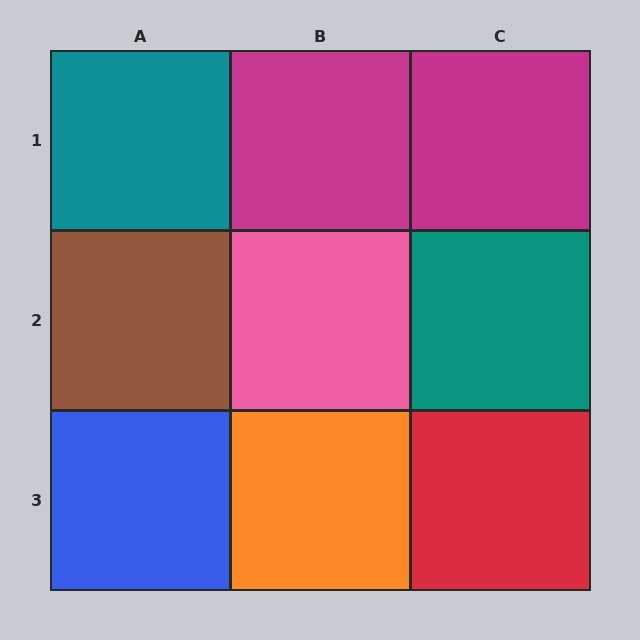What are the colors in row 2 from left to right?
Brown, pink, teal.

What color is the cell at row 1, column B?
Magenta.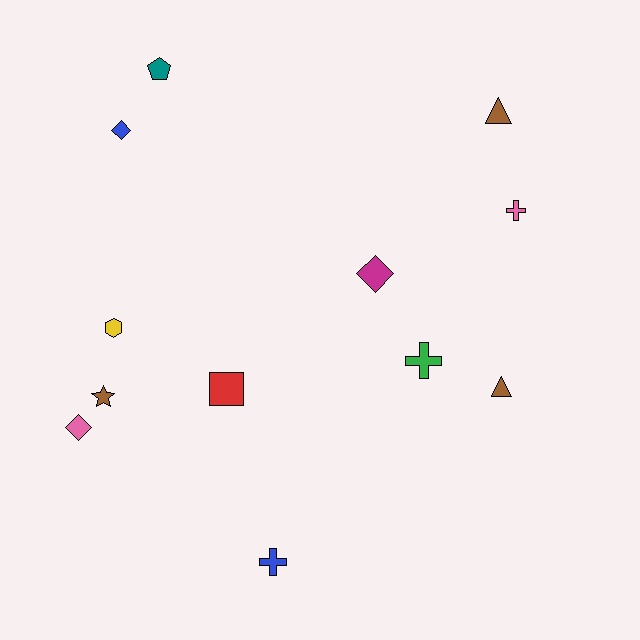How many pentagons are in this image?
There is 1 pentagon.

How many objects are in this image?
There are 12 objects.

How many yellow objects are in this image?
There is 1 yellow object.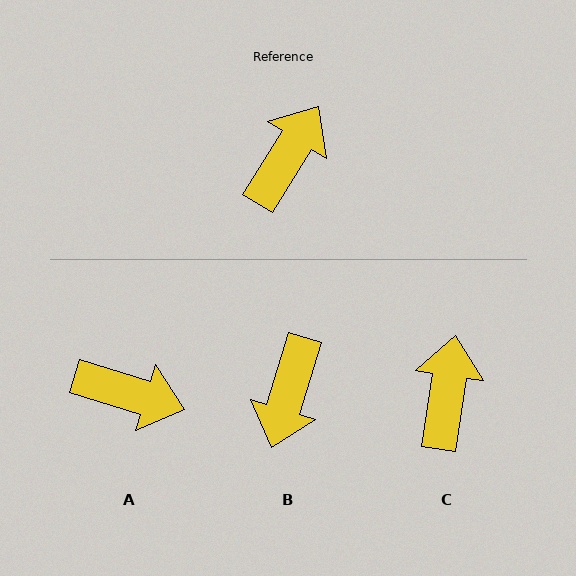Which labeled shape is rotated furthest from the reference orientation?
B, about 165 degrees away.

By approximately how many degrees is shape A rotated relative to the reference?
Approximately 75 degrees clockwise.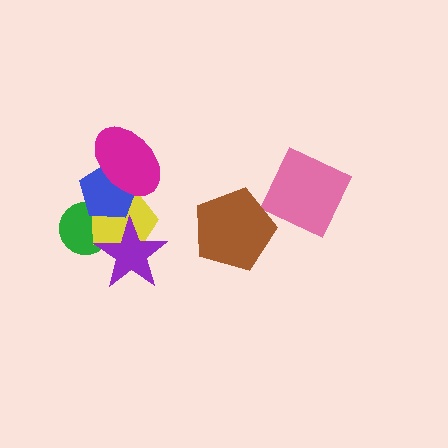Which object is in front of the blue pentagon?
The magenta ellipse is in front of the blue pentagon.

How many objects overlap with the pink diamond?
1 object overlaps with the pink diamond.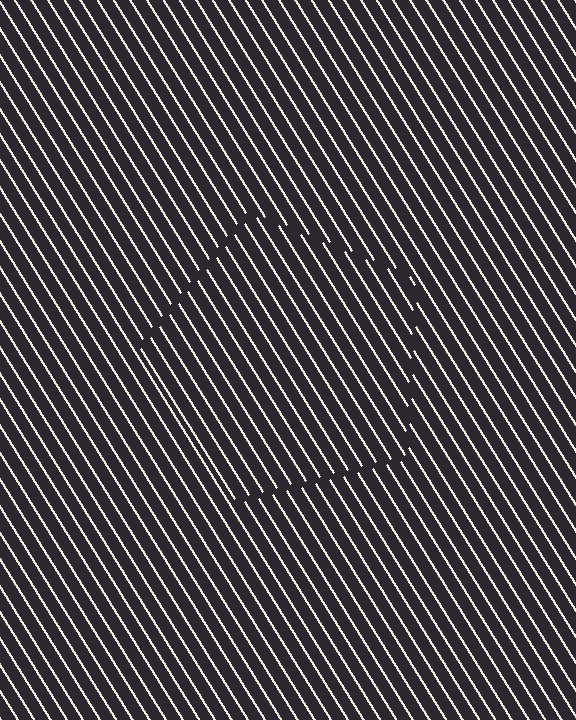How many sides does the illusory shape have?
5 sides — the line-ends trace a pentagon.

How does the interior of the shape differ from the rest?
The interior of the shape contains the same grating, shifted by half a period — the contour is defined by the phase discontinuity where line-ends from the inner and outer gratings abut.